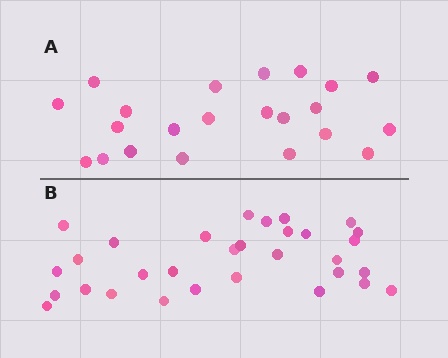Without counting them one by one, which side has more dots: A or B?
Region B (the bottom region) has more dots.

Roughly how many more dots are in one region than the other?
Region B has roughly 8 or so more dots than region A.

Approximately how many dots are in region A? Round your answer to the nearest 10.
About 20 dots. (The exact count is 22, which rounds to 20.)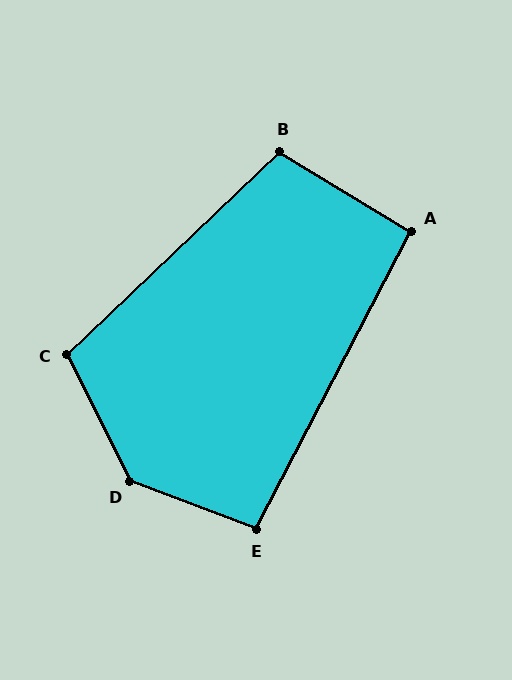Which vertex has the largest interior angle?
D, at approximately 137 degrees.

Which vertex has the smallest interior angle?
A, at approximately 94 degrees.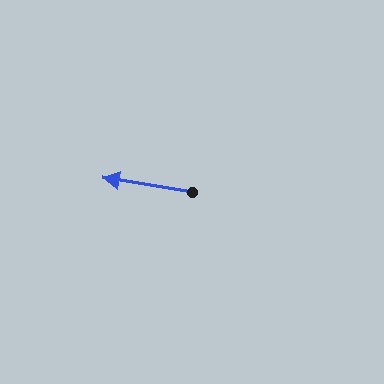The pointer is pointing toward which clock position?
Roughly 9 o'clock.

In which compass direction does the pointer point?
West.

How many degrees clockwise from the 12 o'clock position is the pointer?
Approximately 279 degrees.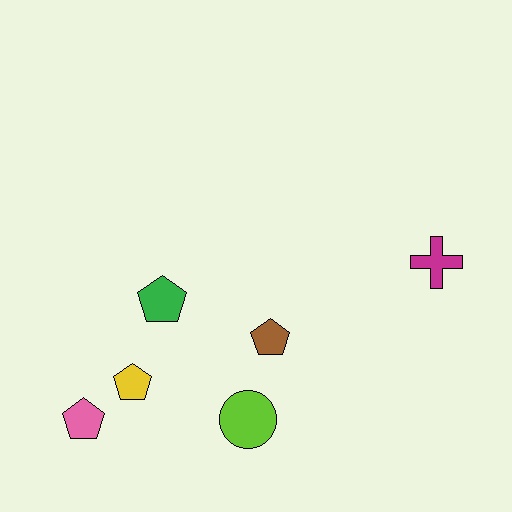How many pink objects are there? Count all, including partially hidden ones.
There is 1 pink object.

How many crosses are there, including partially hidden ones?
There is 1 cross.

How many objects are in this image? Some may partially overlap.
There are 6 objects.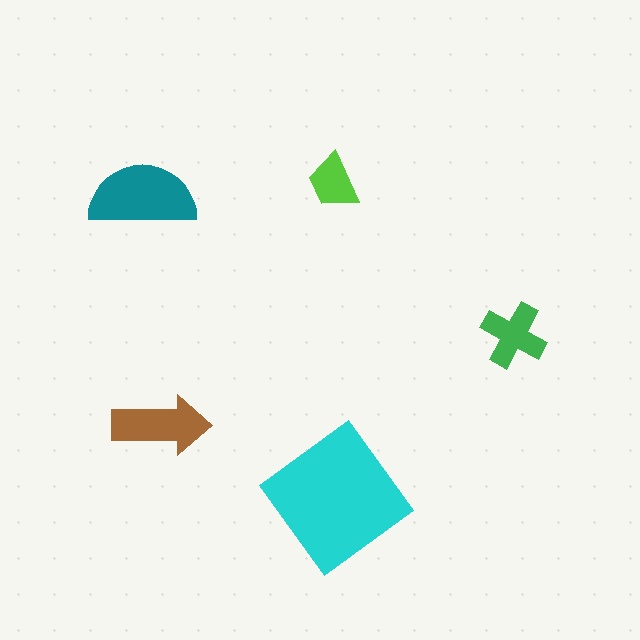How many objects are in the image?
There are 5 objects in the image.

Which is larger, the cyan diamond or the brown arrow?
The cyan diamond.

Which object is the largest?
The cyan diamond.